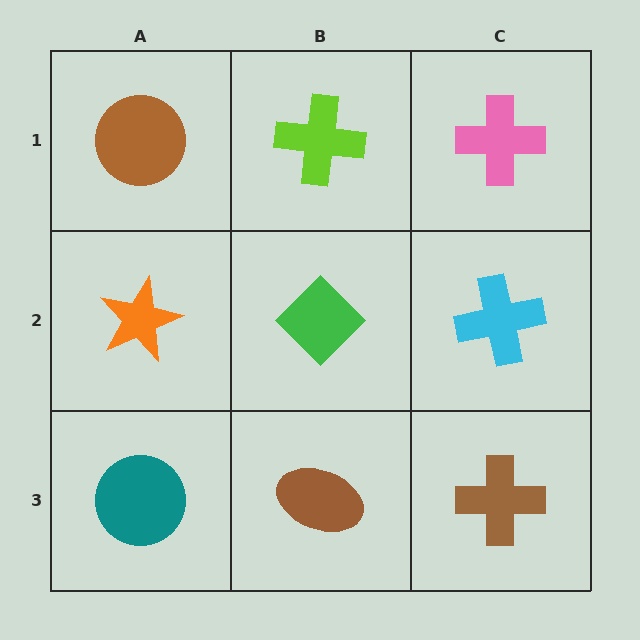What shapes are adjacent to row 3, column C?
A cyan cross (row 2, column C), a brown ellipse (row 3, column B).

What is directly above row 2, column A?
A brown circle.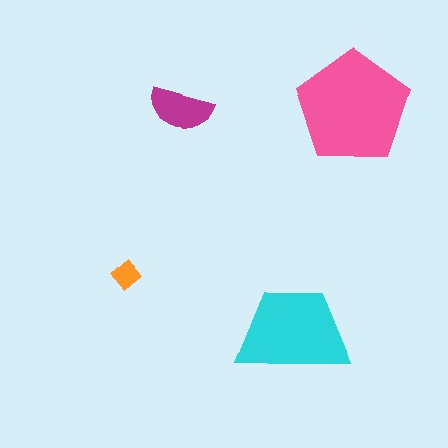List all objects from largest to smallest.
The pink pentagon, the cyan trapezoid, the magenta semicircle, the orange diamond.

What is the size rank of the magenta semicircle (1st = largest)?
3rd.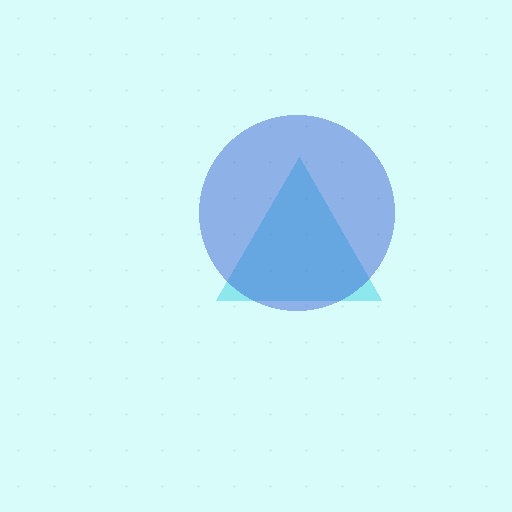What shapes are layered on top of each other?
The layered shapes are: a cyan triangle, a blue circle.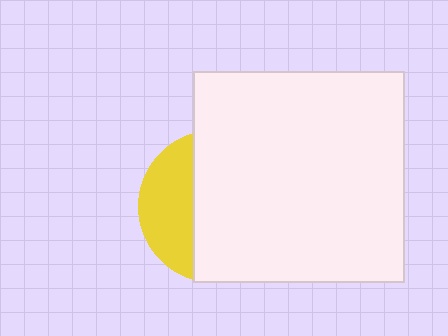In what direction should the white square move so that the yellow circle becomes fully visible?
The white square should move right. That is the shortest direction to clear the overlap and leave the yellow circle fully visible.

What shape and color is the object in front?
The object in front is a white square.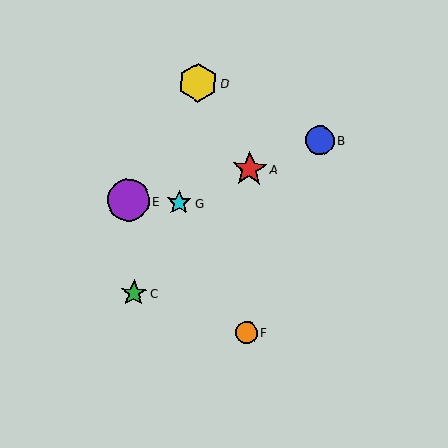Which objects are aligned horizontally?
Objects E, G are aligned horizontally.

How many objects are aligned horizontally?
2 objects (E, G) are aligned horizontally.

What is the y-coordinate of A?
Object A is at y≈169.